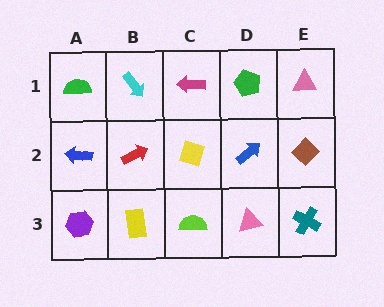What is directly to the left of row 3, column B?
A purple hexagon.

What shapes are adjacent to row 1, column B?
A red arrow (row 2, column B), a green semicircle (row 1, column A), a magenta arrow (row 1, column C).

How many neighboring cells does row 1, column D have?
3.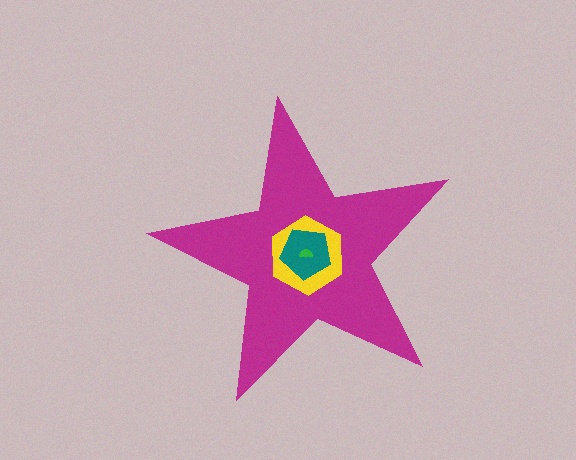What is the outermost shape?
The magenta star.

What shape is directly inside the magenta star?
The yellow hexagon.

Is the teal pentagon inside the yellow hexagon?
Yes.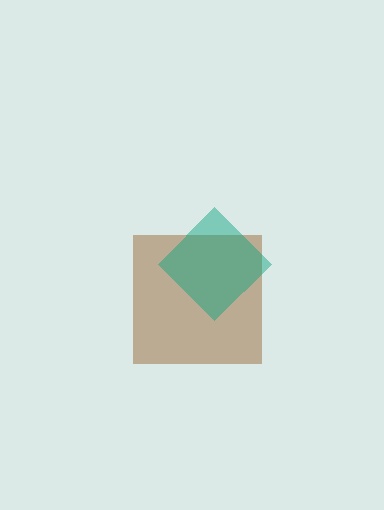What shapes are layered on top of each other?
The layered shapes are: a brown square, a teal diamond.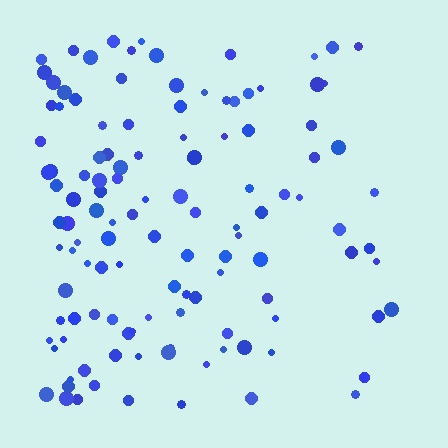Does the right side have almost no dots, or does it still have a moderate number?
Still a moderate number, just noticeably fewer than the left.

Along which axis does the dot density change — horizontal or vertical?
Horizontal.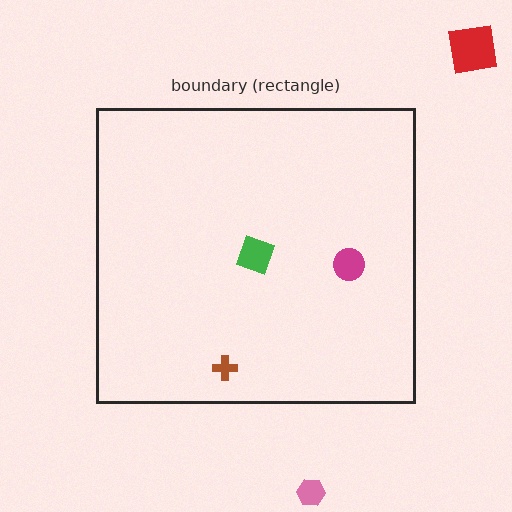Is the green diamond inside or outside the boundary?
Inside.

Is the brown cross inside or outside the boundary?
Inside.